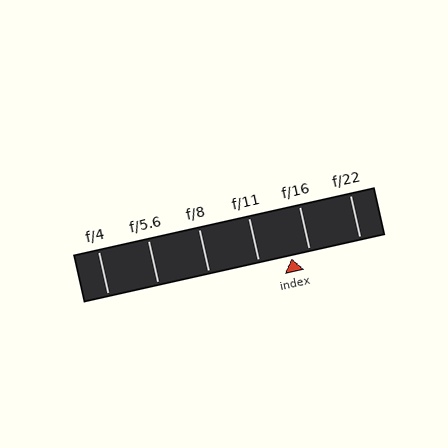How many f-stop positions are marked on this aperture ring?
There are 6 f-stop positions marked.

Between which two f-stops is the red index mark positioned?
The index mark is between f/11 and f/16.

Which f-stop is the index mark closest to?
The index mark is closest to f/16.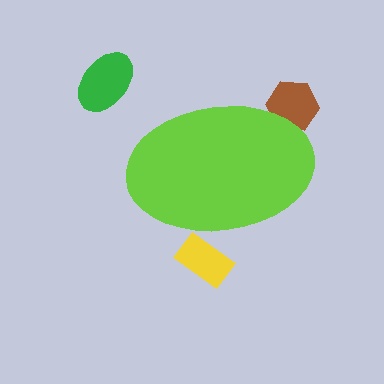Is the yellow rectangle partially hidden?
Yes, the yellow rectangle is partially hidden behind the lime ellipse.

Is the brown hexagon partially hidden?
Yes, the brown hexagon is partially hidden behind the lime ellipse.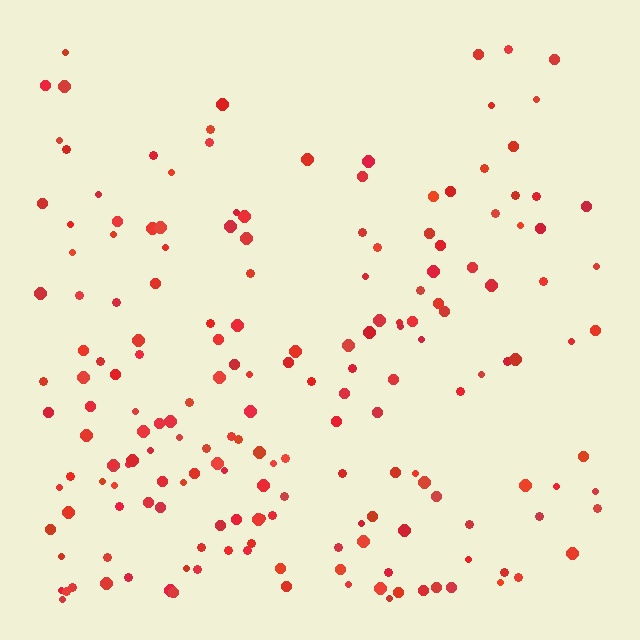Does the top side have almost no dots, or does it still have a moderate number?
Still a moderate number, just noticeably fewer than the bottom.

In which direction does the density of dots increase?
From top to bottom, with the bottom side densest.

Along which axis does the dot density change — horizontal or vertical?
Vertical.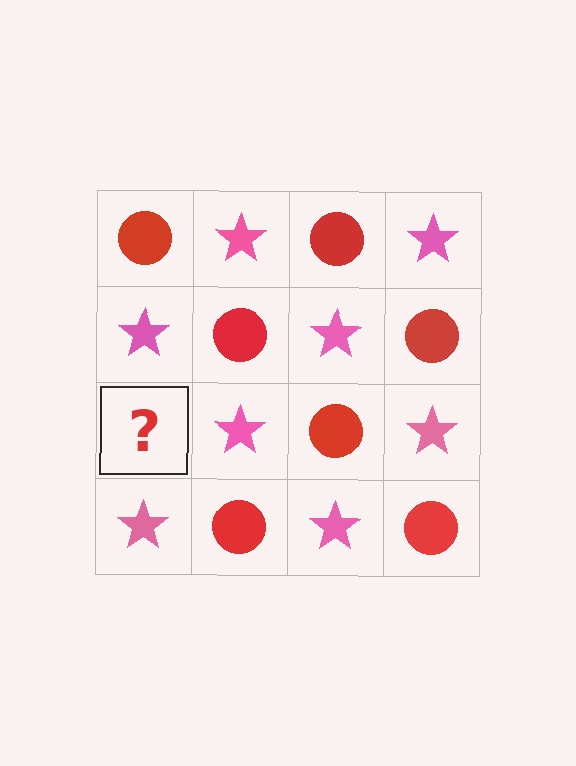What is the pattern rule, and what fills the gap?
The rule is that it alternates red circle and pink star in a checkerboard pattern. The gap should be filled with a red circle.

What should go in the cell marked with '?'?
The missing cell should contain a red circle.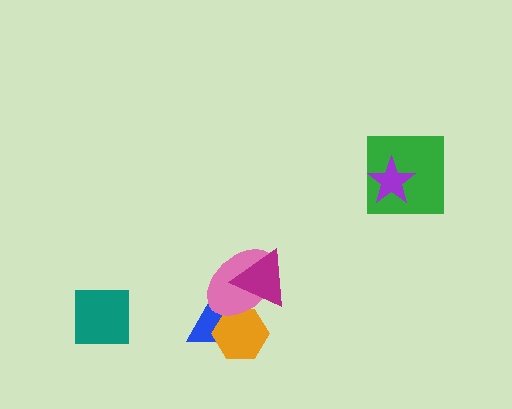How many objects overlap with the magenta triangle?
1 object overlaps with the magenta triangle.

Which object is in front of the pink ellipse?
The magenta triangle is in front of the pink ellipse.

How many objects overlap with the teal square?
0 objects overlap with the teal square.